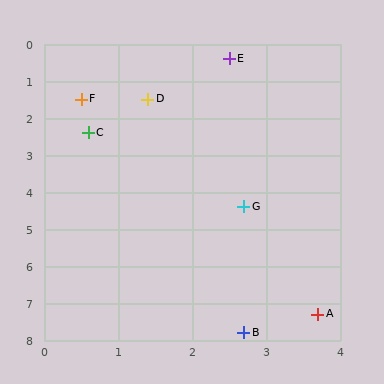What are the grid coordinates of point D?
Point D is at approximately (1.4, 1.5).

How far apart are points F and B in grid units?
Points F and B are about 6.7 grid units apart.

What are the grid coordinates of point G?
Point G is at approximately (2.7, 4.4).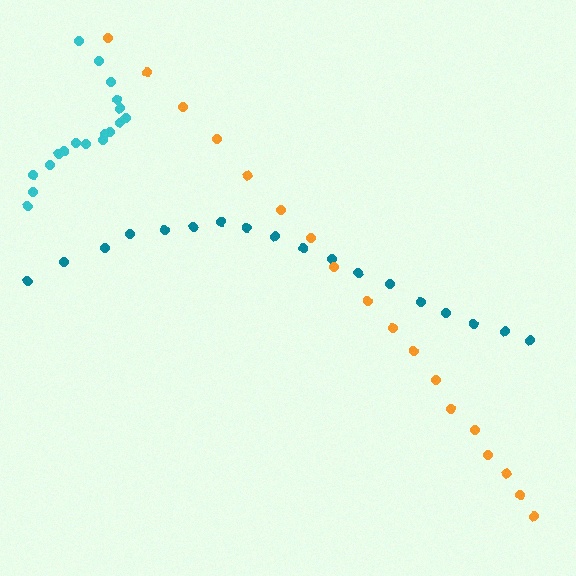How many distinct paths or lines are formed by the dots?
There are 3 distinct paths.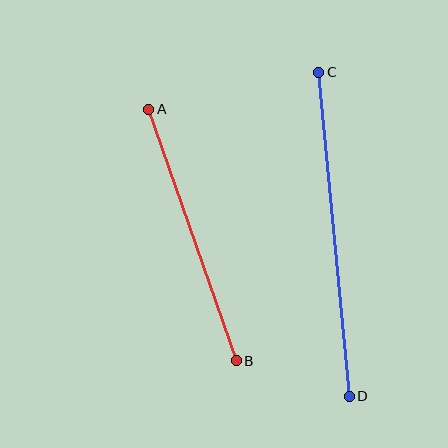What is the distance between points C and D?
The distance is approximately 325 pixels.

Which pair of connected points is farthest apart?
Points C and D are farthest apart.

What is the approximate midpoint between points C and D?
The midpoint is at approximately (334, 234) pixels.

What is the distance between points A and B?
The distance is approximately 267 pixels.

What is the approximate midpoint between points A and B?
The midpoint is at approximately (192, 235) pixels.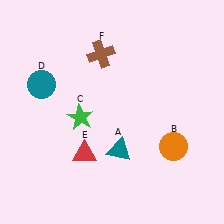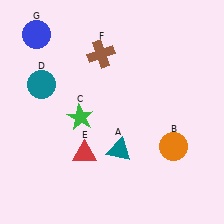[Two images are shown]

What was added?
A blue circle (G) was added in Image 2.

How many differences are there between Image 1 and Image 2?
There is 1 difference between the two images.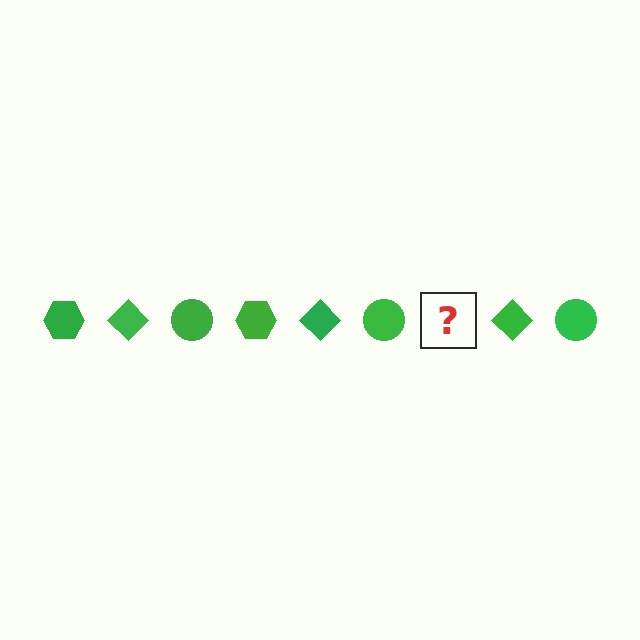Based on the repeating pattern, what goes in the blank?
The blank should be a green hexagon.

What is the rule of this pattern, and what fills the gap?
The rule is that the pattern cycles through hexagon, diamond, circle shapes in green. The gap should be filled with a green hexagon.